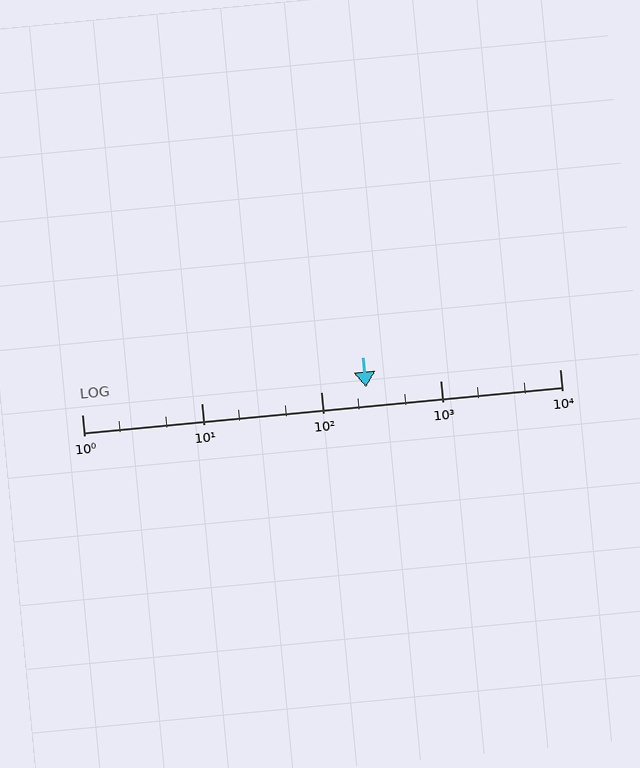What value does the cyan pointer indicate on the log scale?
The pointer indicates approximately 240.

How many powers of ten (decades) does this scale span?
The scale spans 4 decades, from 1 to 10000.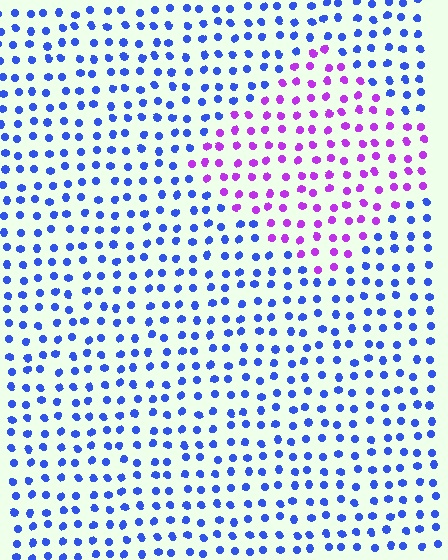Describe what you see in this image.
The image is filled with small blue elements in a uniform arrangement. A diamond-shaped region is visible where the elements are tinted to a slightly different hue, forming a subtle color boundary.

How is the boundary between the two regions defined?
The boundary is defined purely by a slight shift in hue (about 58 degrees). Spacing, size, and orientation are identical on both sides.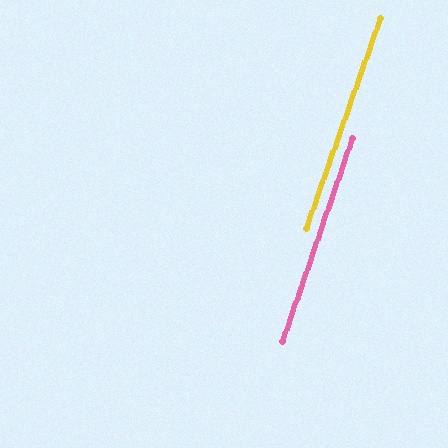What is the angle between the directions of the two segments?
Approximately 1 degree.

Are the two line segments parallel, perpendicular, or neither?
Parallel — their directions differ by only 0.5°.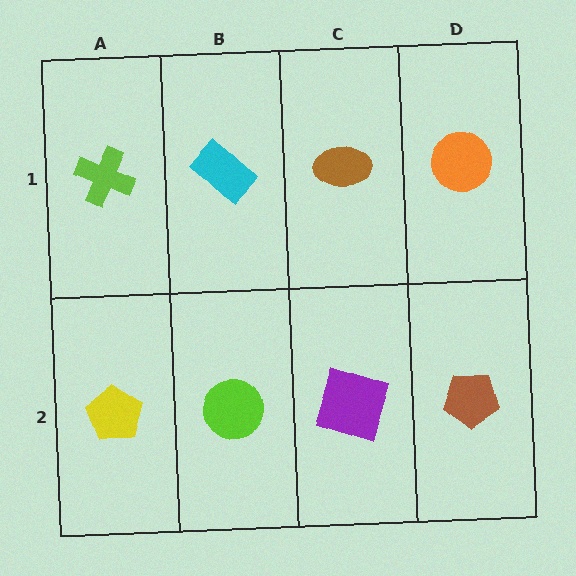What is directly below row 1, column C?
A purple square.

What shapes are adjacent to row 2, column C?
A brown ellipse (row 1, column C), a lime circle (row 2, column B), a brown pentagon (row 2, column D).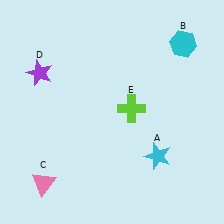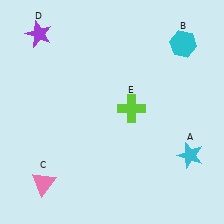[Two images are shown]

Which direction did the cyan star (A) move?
The cyan star (A) moved right.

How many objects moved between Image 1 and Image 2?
2 objects moved between the two images.